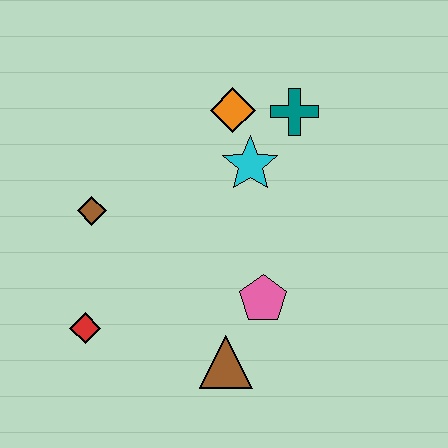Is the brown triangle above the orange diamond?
No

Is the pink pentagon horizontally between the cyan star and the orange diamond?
No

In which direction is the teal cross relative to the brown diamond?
The teal cross is to the right of the brown diamond.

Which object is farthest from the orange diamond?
The red diamond is farthest from the orange diamond.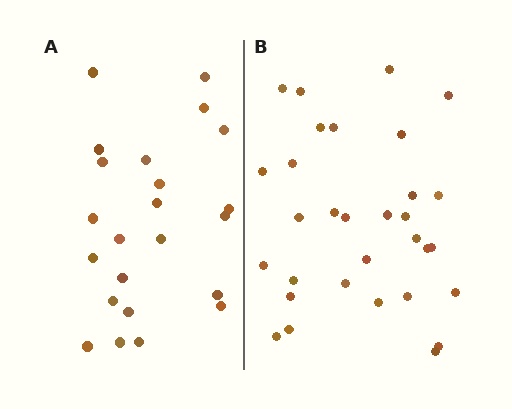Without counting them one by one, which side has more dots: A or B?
Region B (the right region) has more dots.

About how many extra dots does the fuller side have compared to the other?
Region B has roughly 8 or so more dots than region A.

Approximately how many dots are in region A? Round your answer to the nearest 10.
About 20 dots. (The exact count is 23, which rounds to 20.)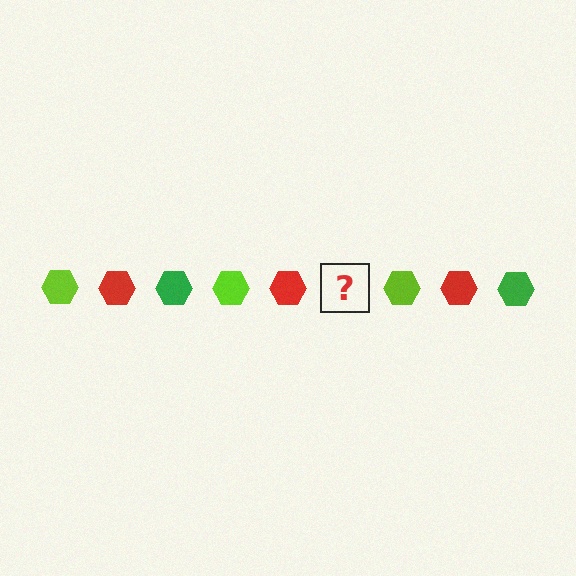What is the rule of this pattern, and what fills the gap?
The rule is that the pattern cycles through lime, red, green hexagons. The gap should be filled with a green hexagon.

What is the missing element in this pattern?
The missing element is a green hexagon.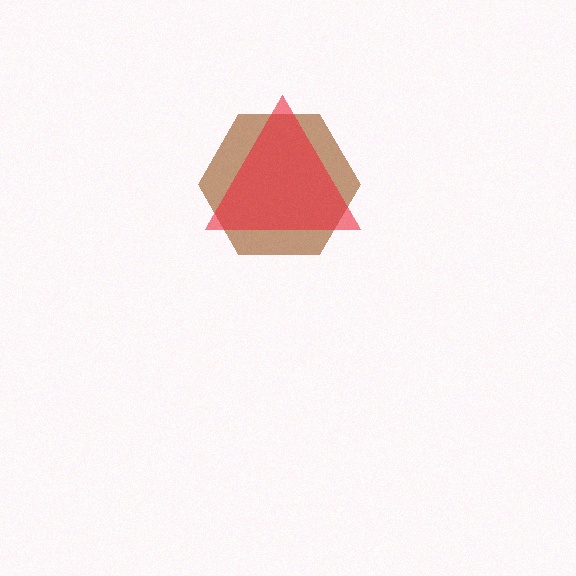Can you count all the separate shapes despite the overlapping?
Yes, there are 2 separate shapes.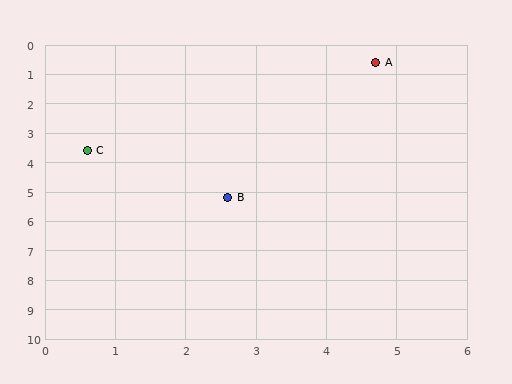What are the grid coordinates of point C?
Point C is at approximately (0.6, 3.6).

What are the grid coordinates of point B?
Point B is at approximately (2.6, 5.2).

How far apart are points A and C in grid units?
Points A and C are about 5.1 grid units apart.